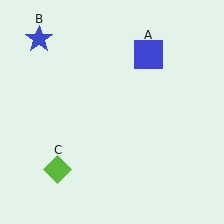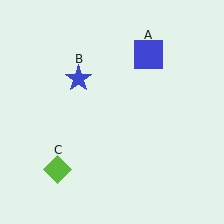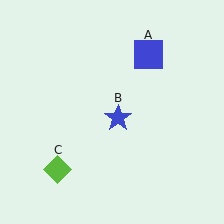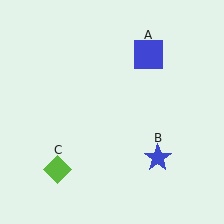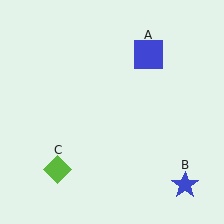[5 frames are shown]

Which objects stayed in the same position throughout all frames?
Blue square (object A) and lime diamond (object C) remained stationary.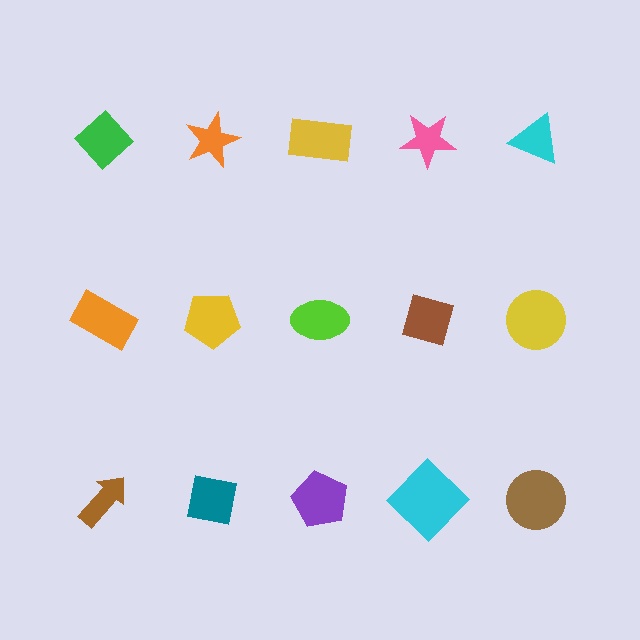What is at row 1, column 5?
A cyan triangle.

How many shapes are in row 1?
5 shapes.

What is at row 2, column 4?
A brown diamond.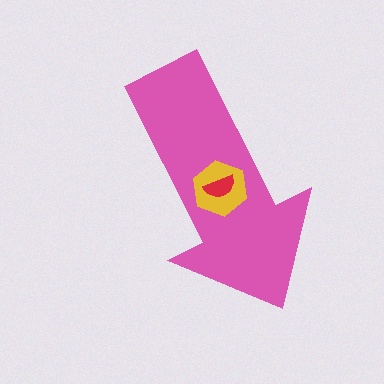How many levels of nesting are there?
3.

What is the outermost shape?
The pink arrow.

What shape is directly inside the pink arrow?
The yellow hexagon.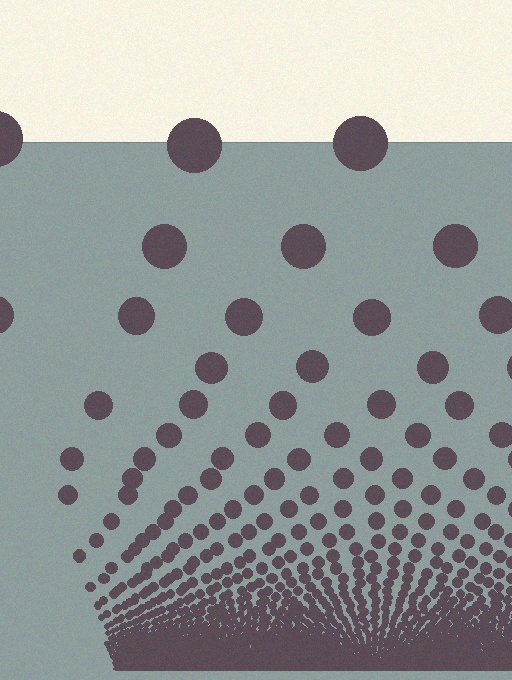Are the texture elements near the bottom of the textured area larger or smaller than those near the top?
Smaller. The gradient is inverted — elements near the bottom are smaller and denser.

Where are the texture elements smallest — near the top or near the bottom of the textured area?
Near the bottom.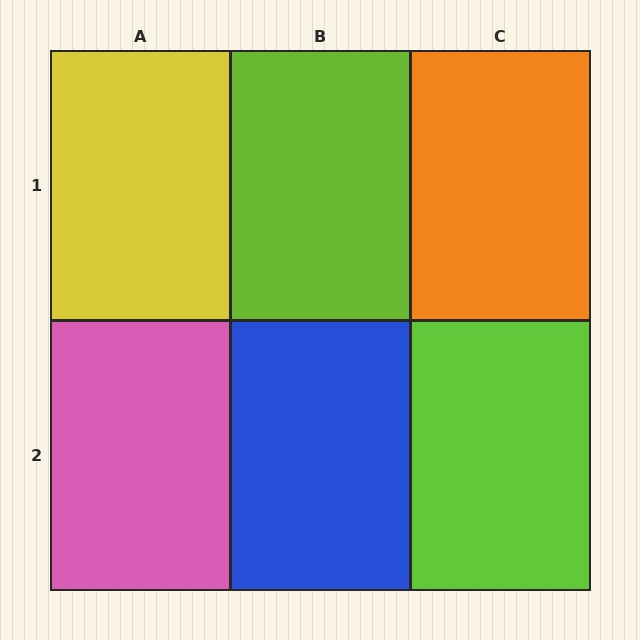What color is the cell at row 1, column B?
Lime.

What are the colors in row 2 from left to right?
Pink, blue, lime.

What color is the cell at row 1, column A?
Yellow.